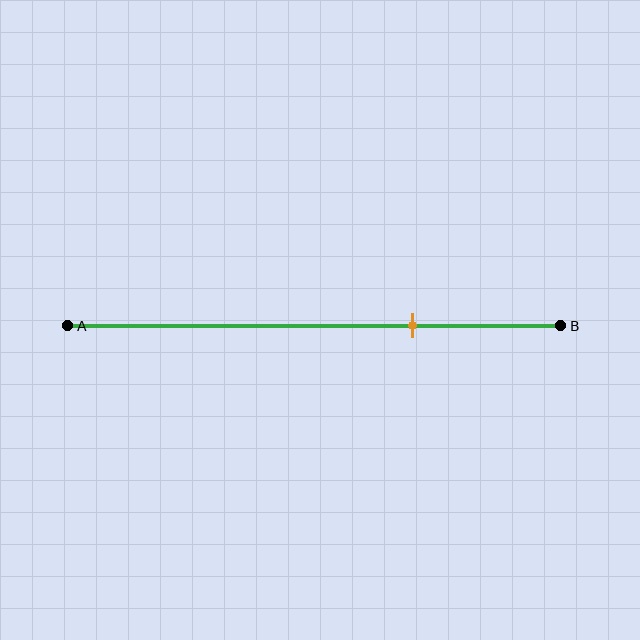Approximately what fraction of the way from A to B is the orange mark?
The orange mark is approximately 70% of the way from A to B.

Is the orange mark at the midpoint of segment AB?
No, the mark is at about 70% from A, not at the 50% midpoint.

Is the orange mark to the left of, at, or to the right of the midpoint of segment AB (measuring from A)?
The orange mark is to the right of the midpoint of segment AB.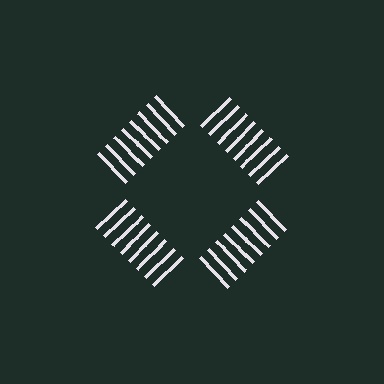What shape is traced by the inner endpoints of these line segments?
An illusory square — the line segments terminate on its edges but no continuous stroke is drawn.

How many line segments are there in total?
32 — 8 along each of the 4 edges.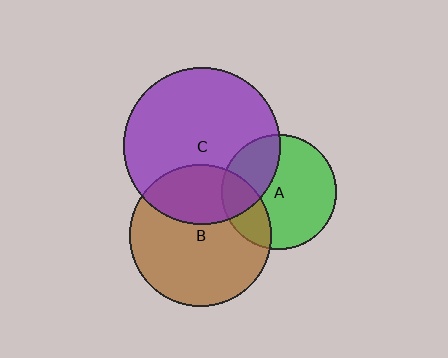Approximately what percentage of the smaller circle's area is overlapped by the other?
Approximately 25%.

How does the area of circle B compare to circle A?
Approximately 1.5 times.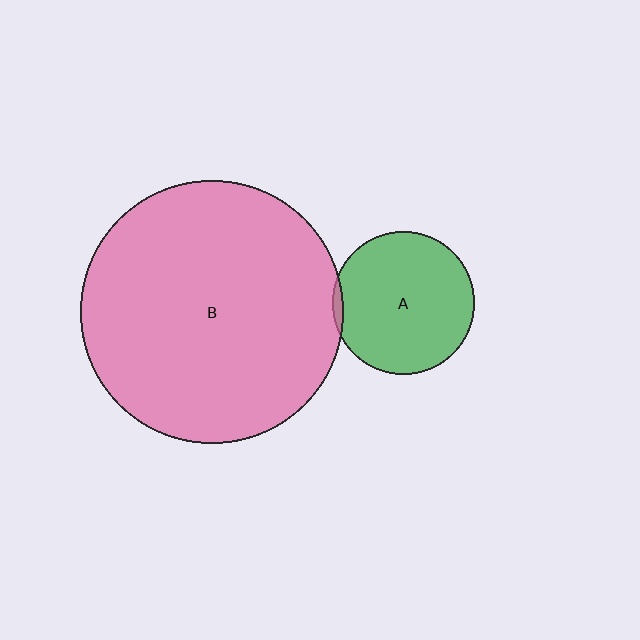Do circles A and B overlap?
Yes.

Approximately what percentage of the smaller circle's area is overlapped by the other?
Approximately 5%.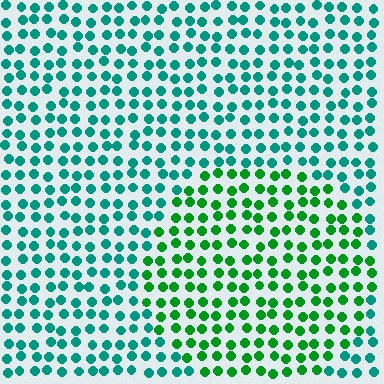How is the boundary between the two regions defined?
The boundary is defined purely by a slight shift in hue (about 40 degrees). Spacing, size, and orientation are identical on both sides.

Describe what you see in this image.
The image is filled with small teal elements in a uniform arrangement. A circle-shaped region is visible where the elements are tinted to a slightly different hue, forming a subtle color boundary.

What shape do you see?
I see a circle.